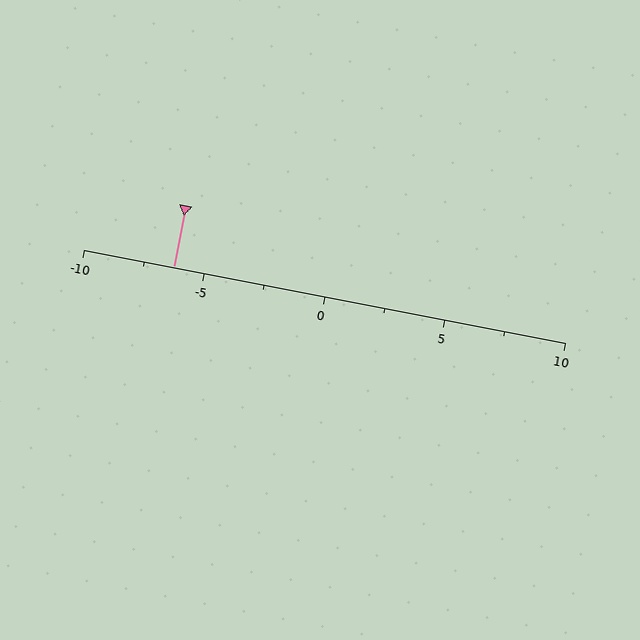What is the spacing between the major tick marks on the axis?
The major ticks are spaced 5 apart.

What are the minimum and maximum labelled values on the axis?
The axis runs from -10 to 10.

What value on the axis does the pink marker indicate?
The marker indicates approximately -6.2.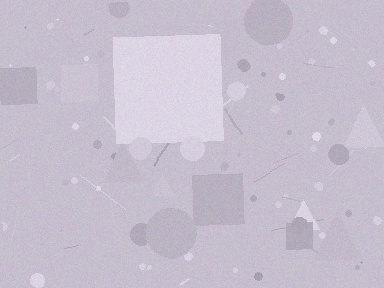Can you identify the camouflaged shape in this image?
The camouflaged shape is a square.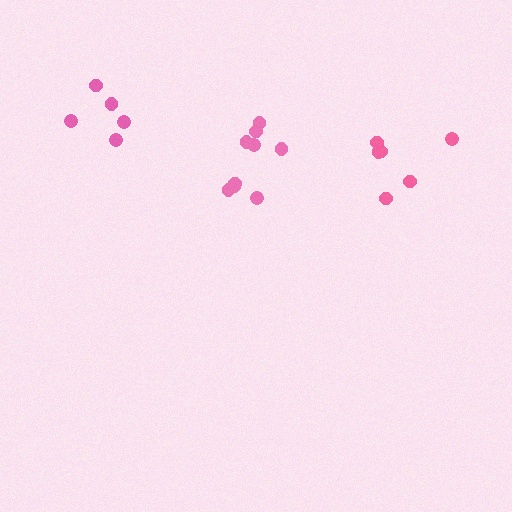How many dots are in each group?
Group 1: 9 dots, Group 2: 6 dots, Group 3: 5 dots (20 total).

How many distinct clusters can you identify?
There are 3 distinct clusters.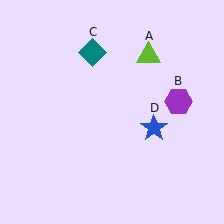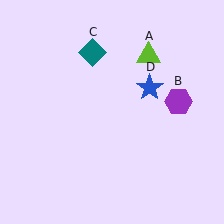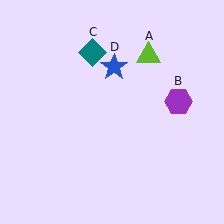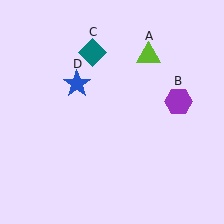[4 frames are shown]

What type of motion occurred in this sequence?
The blue star (object D) rotated counterclockwise around the center of the scene.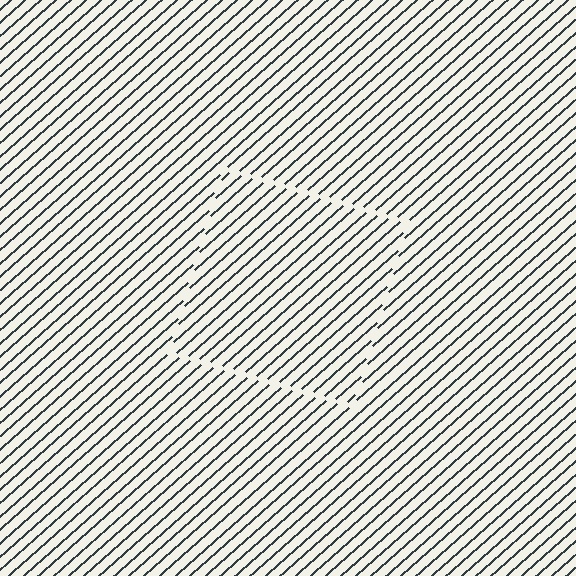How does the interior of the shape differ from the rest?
The interior of the shape contains the same grating, shifted by half a period — the contour is defined by the phase discontinuity where line-ends from the inner and outer gratings abut.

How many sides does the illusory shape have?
4 sides — the line-ends trace a square.